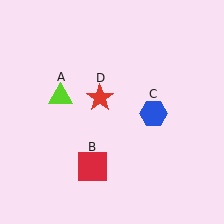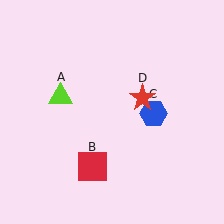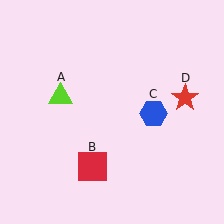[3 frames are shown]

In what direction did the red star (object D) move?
The red star (object D) moved right.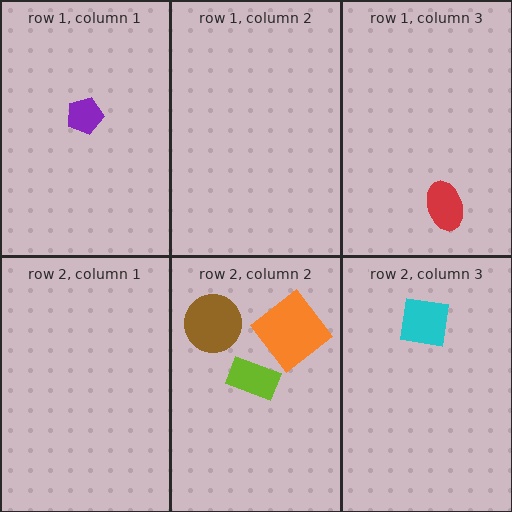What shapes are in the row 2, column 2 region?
The brown circle, the orange diamond, the lime rectangle.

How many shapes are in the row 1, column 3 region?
1.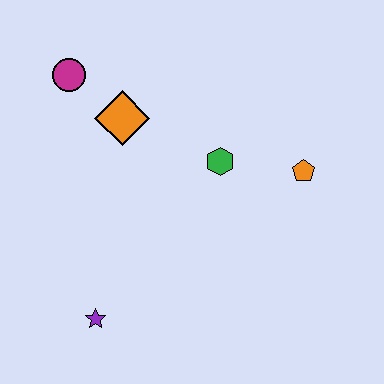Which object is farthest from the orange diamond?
The purple star is farthest from the orange diamond.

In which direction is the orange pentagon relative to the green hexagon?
The orange pentagon is to the right of the green hexagon.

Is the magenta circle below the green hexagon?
No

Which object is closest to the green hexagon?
The orange pentagon is closest to the green hexagon.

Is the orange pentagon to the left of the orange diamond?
No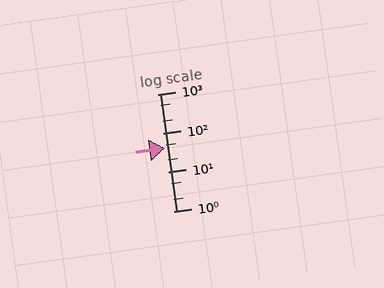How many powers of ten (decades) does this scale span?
The scale spans 3 decades, from 1 to 1000.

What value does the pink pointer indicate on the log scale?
The pointer indicates approximately 42.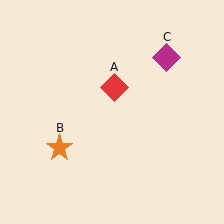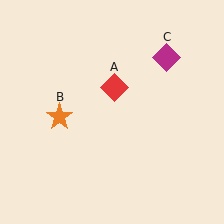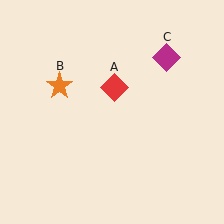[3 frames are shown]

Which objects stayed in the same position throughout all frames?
Red diamond (object A) and magenta diamond (object C) remained stationary.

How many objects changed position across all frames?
1 object changed position: orange star (object B).